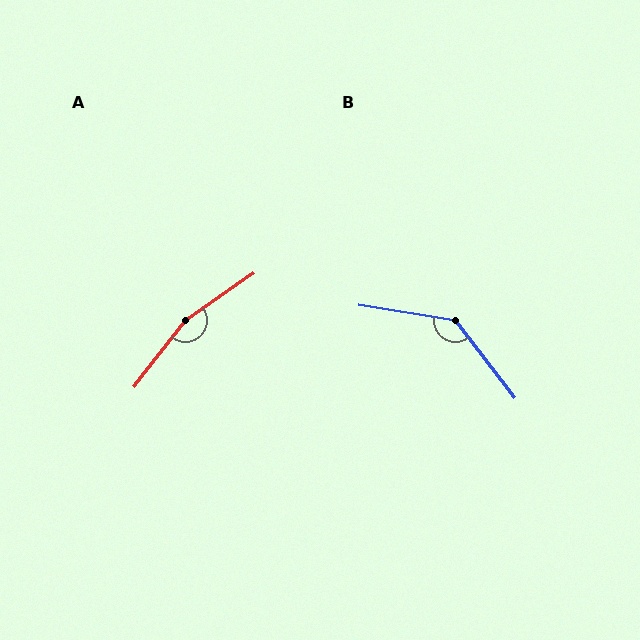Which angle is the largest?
A, at approximately 163 degrees.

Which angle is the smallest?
B, at approximately 137 degrees.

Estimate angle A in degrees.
Approximately 163 degrees.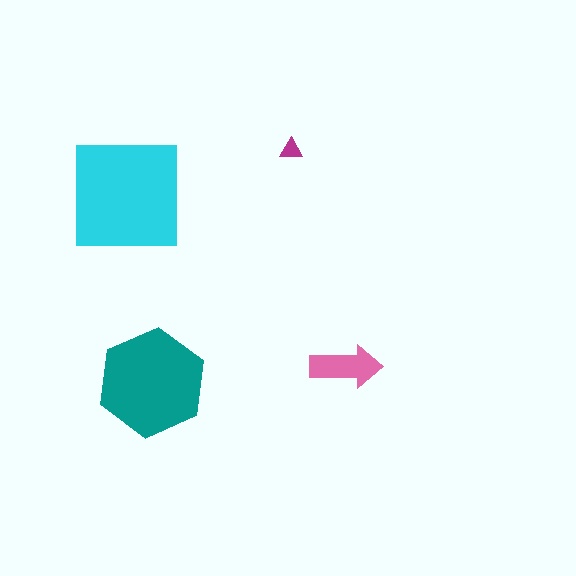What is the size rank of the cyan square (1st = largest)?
1st.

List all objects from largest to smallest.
The cyan square, the teal hexagon, the pink arrow, the magenta triangle.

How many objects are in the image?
There are 4 objects in the image.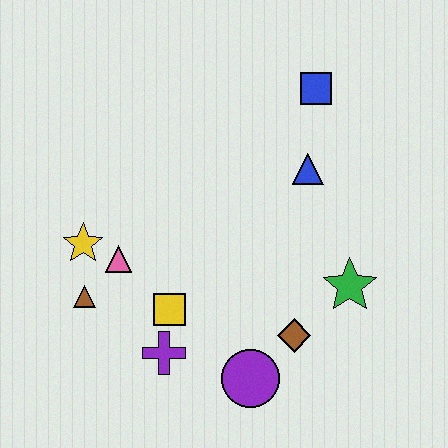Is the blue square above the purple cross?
Yes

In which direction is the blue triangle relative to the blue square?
The blue triangle is below the blue square.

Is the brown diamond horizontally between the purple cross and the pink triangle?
No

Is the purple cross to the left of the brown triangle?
No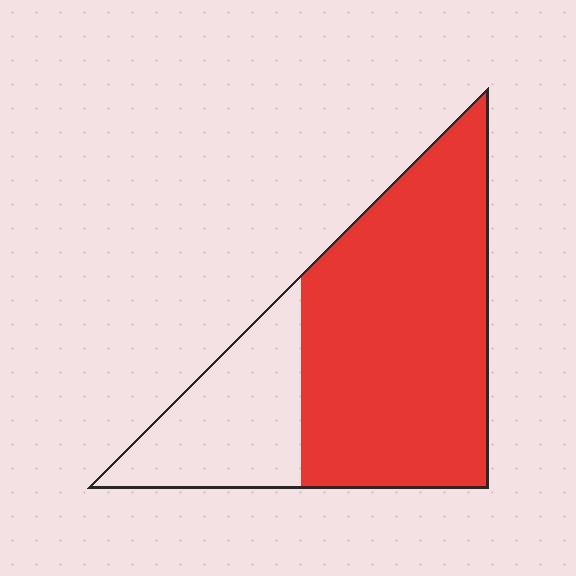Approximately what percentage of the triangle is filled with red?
Approximately 70%.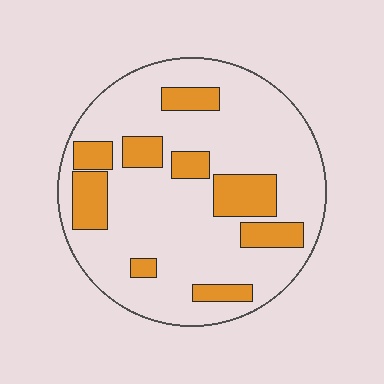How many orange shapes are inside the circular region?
9.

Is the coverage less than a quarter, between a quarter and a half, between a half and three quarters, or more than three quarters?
Less than a quarter.